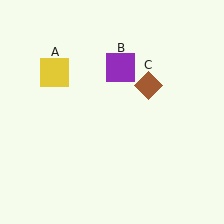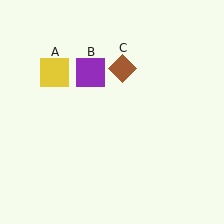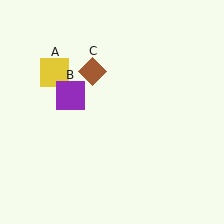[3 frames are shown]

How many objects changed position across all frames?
2 objects changed position: purple square (object B), brown diamond (object C).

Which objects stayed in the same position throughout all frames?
Yellow square (object A) remained stationary.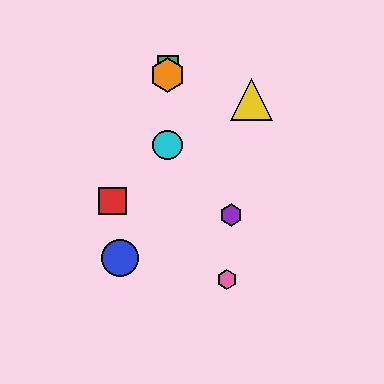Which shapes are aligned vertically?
The green square, the orange hexagon, the cyan circle are aligned vertically.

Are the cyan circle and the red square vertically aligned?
No, the cyan circle is at x≈168 and the red square is at x≈113.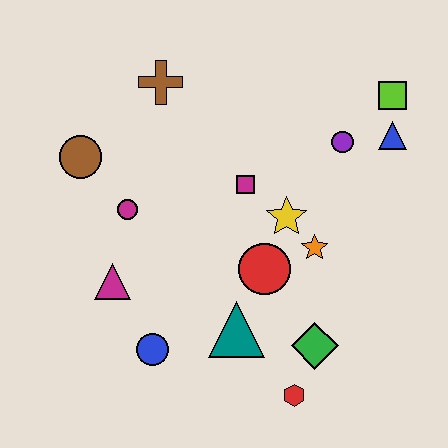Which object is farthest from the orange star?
The brown circle is farthest from the orange star.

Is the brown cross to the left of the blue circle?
No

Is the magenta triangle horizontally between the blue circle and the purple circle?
No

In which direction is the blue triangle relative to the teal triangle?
The blue triangle is above the teal triangle.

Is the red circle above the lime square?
No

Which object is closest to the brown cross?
The brown circle is closest to the brown cross.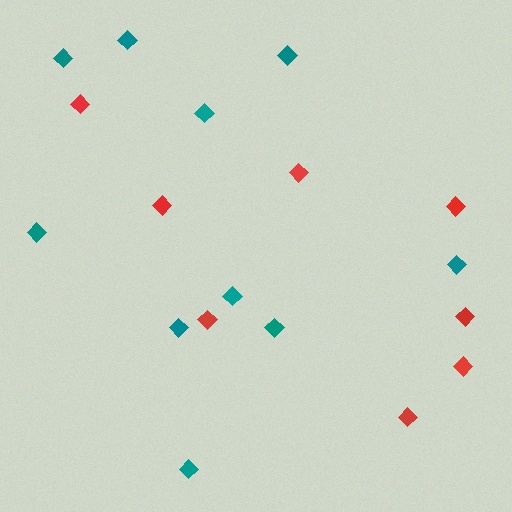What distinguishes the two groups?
There are 2 groups: one group of red diamonds (8) and one group of teal diamonds (10).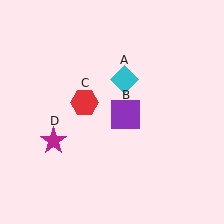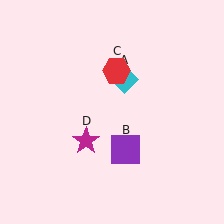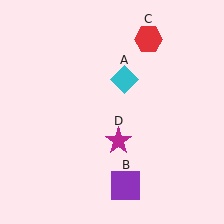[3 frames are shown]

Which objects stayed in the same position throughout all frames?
Cyan diamond (object A) remained stationary.